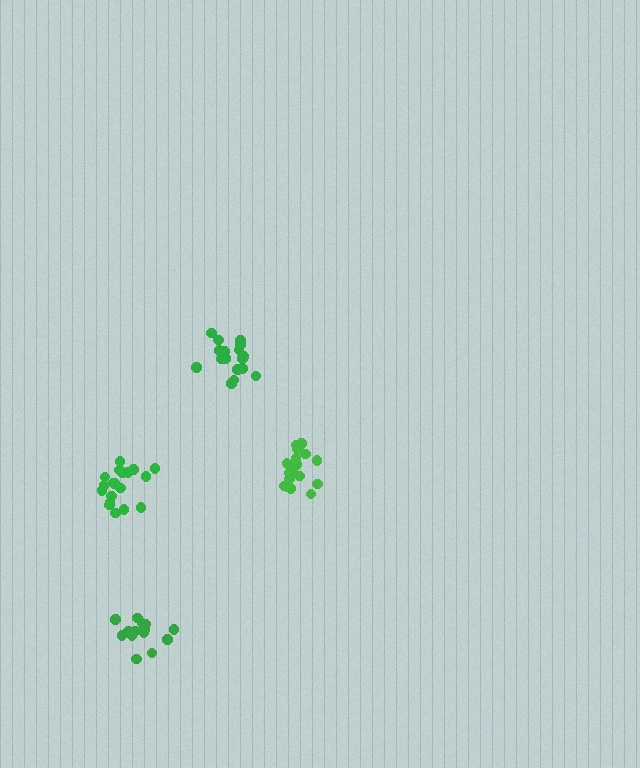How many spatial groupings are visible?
There are 4 spatial groupings.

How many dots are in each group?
Group 1: 17 dots, Group 2: 19 dots, Group 3: 18 dots, Group 4: 15 dots (69 total).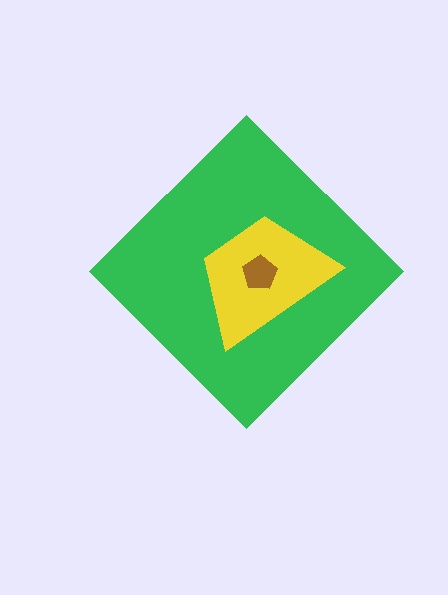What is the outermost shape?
The green diamond.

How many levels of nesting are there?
3.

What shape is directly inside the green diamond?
The yellow trapezoid.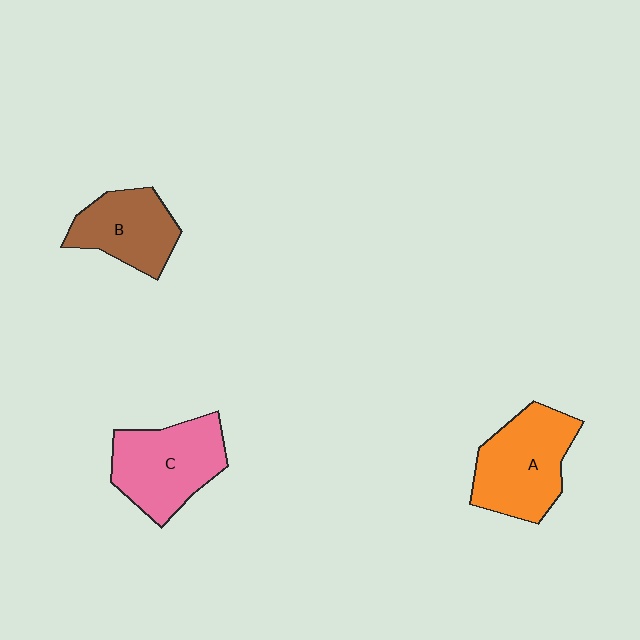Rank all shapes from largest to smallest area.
From largest to smallest: A (orange), C (pink), B (brown).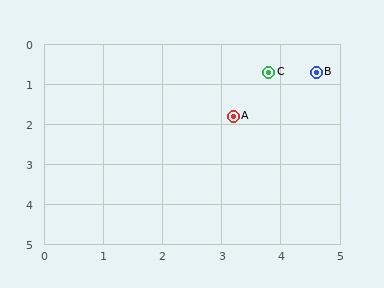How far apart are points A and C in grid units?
Points A and C are about 1.3 grid units apart.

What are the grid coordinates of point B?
Point B is at approximately (4.6, 0.7).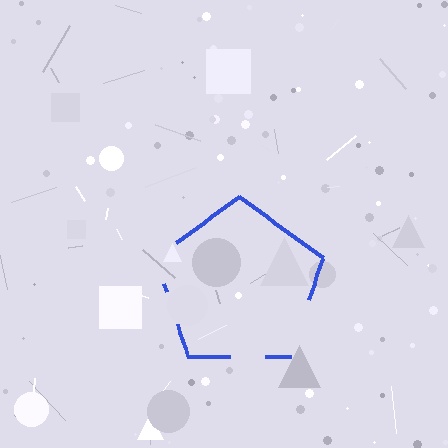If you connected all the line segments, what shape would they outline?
They would outline a pentagon.